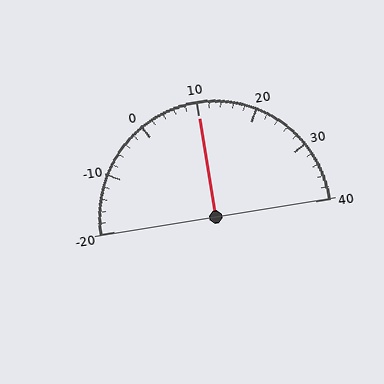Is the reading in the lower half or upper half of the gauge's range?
The reading is in the upper half of the range (-20 to 40).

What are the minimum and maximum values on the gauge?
The gauge ranges from -20 to 40.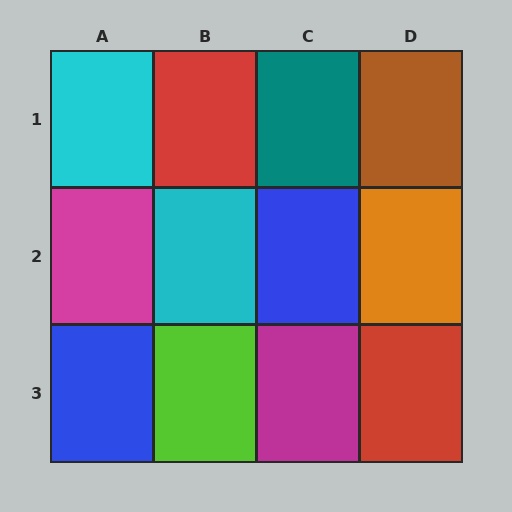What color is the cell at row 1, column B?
Red.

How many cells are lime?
1 cell is lime.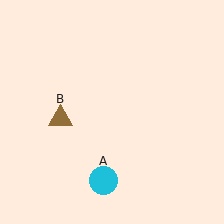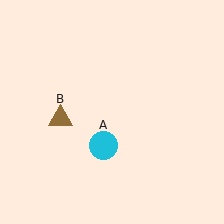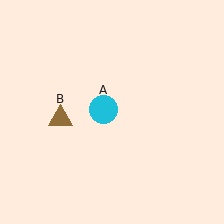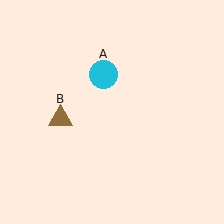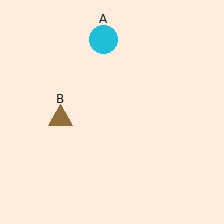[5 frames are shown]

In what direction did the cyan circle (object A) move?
The cyan circle (object A) moved up.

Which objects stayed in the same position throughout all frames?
Brown triangle (object B) remained stationary.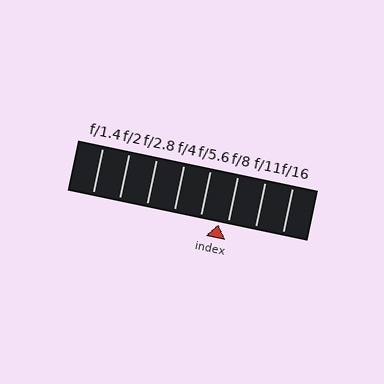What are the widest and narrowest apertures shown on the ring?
The widest aperture shown is f/1.4 and the narrowest is f/16.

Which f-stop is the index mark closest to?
The index mark is closest to f/8.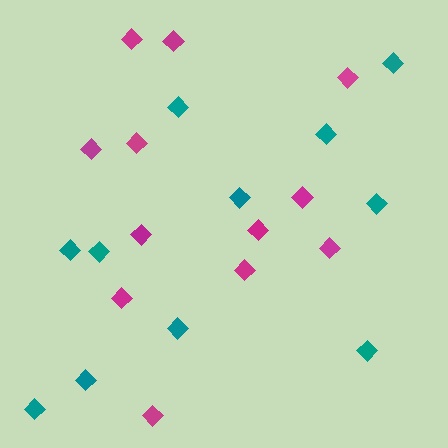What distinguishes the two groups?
There are 2 groups: one group of magenta diamonds (12) and one group of teal diamonds (11).